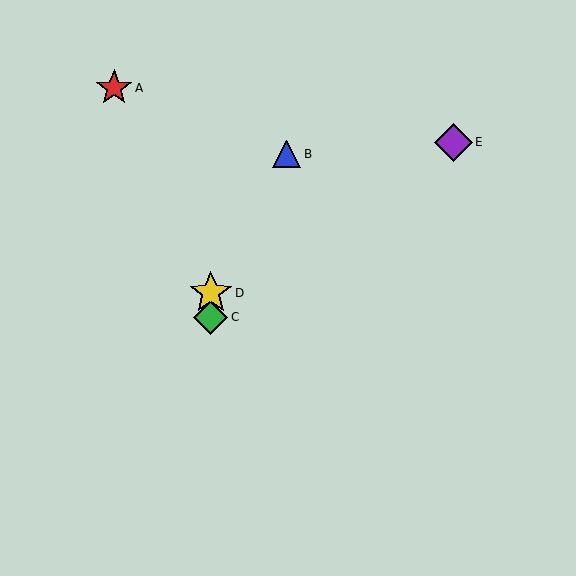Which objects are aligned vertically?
Objects C, D are aligned vertically.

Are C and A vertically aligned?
No, C is at x≈211 and A is at x≈114.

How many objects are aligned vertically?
2 objects (C, D) are aligned vertically.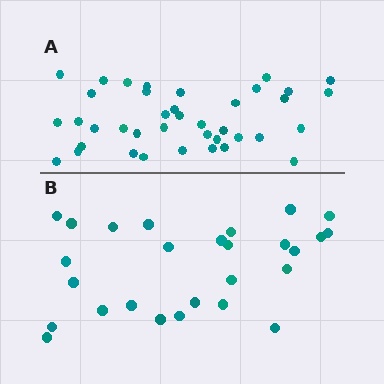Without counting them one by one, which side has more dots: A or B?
Region A (the top region) has more dots.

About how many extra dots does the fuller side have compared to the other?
Region A has roughly 12 or so more dots than region B.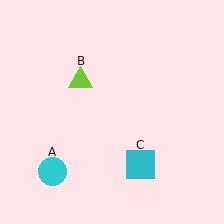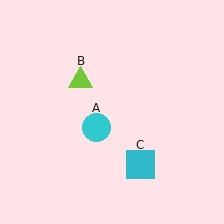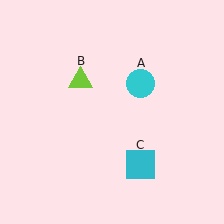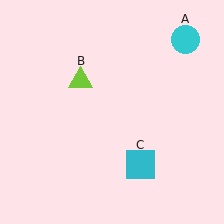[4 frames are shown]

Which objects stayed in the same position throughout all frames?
Lime triangle (object B) and cyan square (object C) remained stationary.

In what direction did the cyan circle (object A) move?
The cyan circle (object A) moved up and to the right.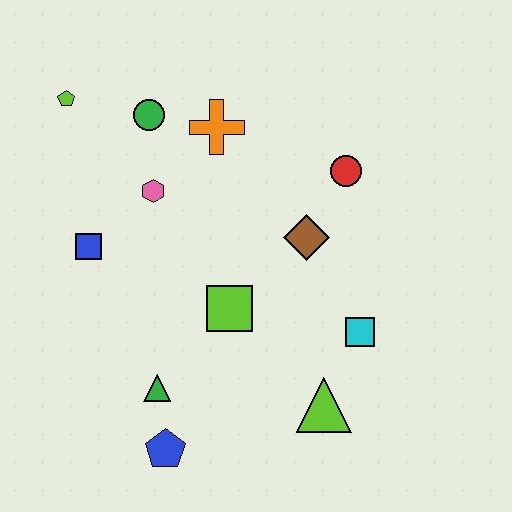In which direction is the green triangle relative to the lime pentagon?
The green triangle is below the lime pentagon.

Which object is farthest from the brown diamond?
The lime pentagon is farthest from the brown diamond.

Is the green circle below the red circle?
No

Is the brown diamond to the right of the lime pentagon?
Yes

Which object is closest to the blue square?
The pink hexagon is closest to the blue square.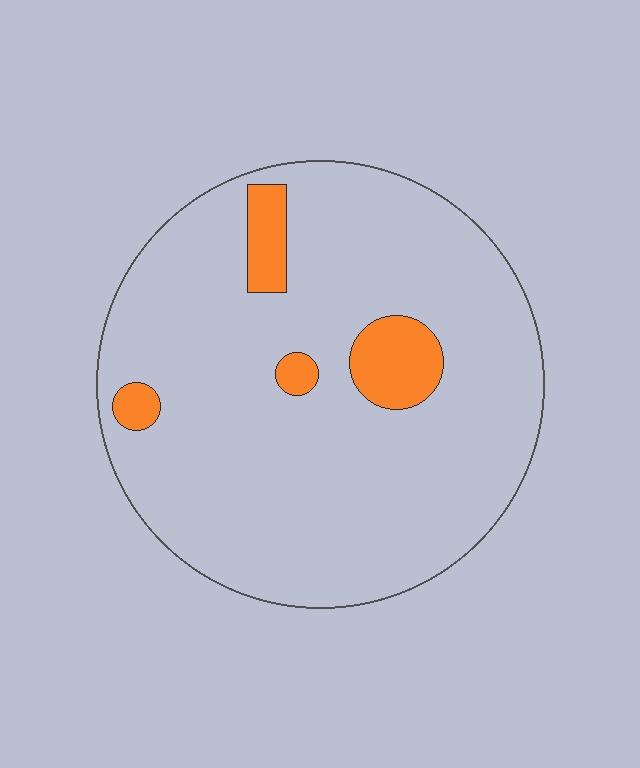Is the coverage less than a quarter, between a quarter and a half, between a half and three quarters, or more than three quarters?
Less than a quarter.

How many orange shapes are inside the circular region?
4.